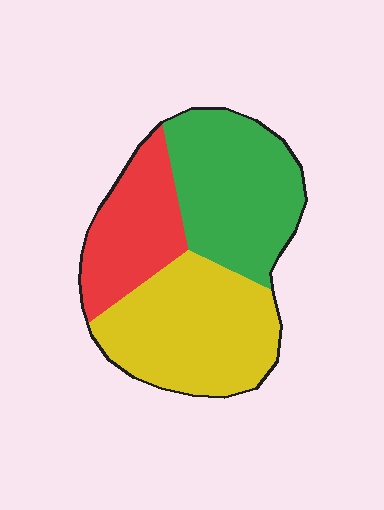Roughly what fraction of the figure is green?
Green takes up between a quarter and a half of the figure.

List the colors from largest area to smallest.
From largest to smallest: yellow, green, red.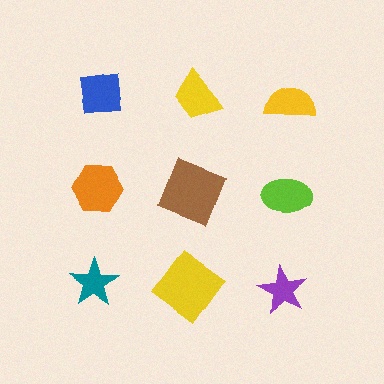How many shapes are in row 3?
3 shapes.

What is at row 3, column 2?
A yellow diamond.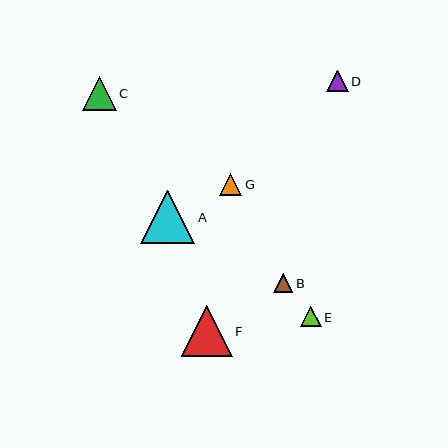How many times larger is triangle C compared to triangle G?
Triangle C is approximately 1.5 times the size of triangle G.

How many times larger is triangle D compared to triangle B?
Triangle D is approximately 1.1 times the size of triangle B.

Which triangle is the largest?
Triangle A is the largest with a size of approximately 54 pixels.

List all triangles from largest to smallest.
From largest to smallest: A, F, C, G, D, E, B.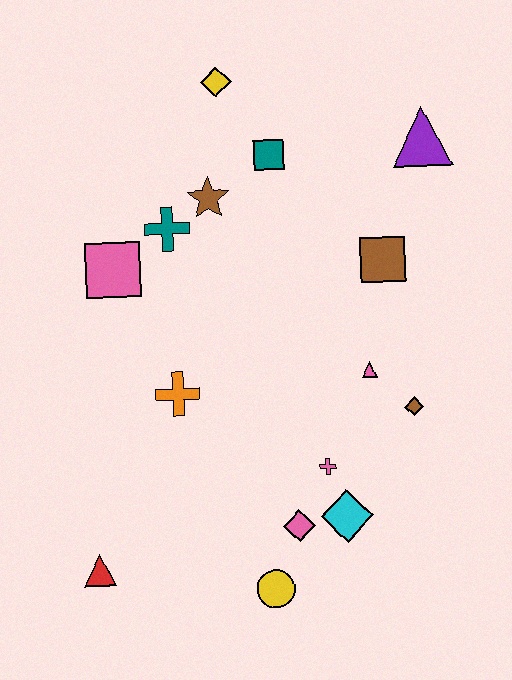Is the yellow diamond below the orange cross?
No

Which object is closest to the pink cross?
The cyan diamond is closest to the pink cross.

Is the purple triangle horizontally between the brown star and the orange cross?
No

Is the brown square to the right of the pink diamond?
Yes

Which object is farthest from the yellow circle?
The yellow diamond is farthest from the yellow circle.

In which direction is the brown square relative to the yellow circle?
The brown square is above the yellow circle.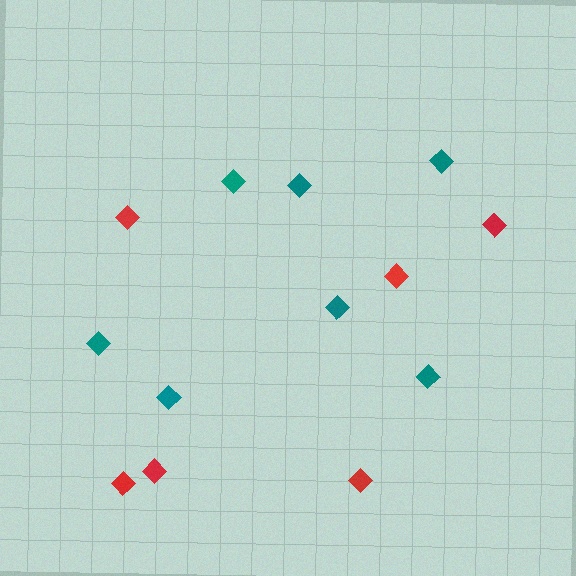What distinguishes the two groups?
There are 2 groups: one group of red diamonds (6) and one group of teal diamonds (7).